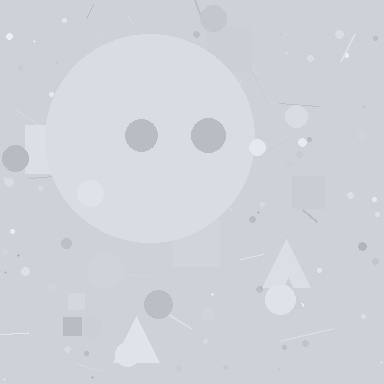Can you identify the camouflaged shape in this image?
The camouflaged shape is a circle.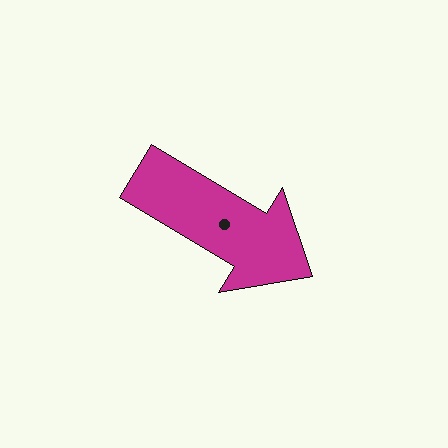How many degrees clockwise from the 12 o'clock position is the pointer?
Approximately 121 degrees.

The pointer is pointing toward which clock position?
Roughly 4 o'clock.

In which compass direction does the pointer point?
Southeast.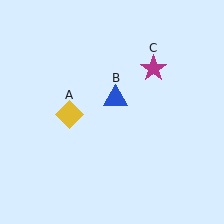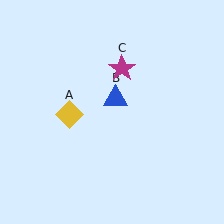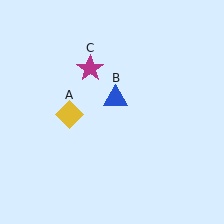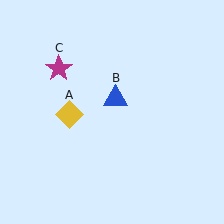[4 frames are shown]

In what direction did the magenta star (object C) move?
The magenta star (object C) moved left.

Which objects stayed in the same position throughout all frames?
Yellow diamond (object A) and blue triangle (object B) remained stationary.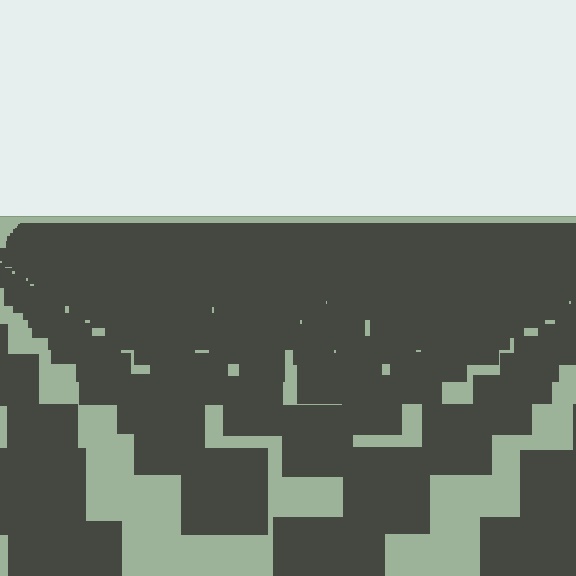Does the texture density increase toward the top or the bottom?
Density increases toward the top.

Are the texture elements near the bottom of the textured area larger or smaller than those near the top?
Larger. Near the bottom, elements are closer to the viewer and appear at a bigger on-screen size.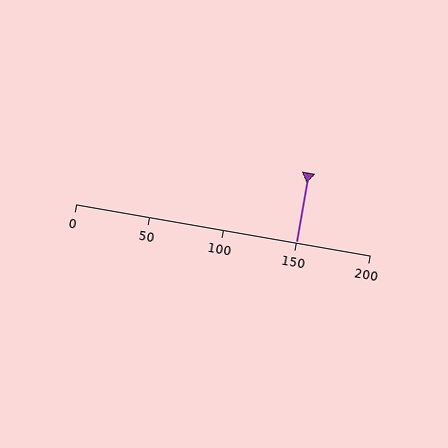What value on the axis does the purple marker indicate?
The marker indicates approximately 150.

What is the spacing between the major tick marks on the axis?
The major ticks are spaced 50 apart.